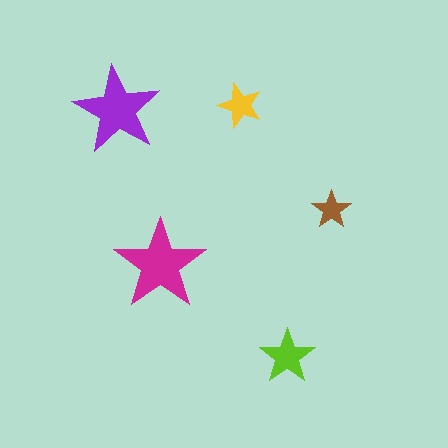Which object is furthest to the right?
The brown star is rightmost.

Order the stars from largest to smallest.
the magenta one, the purple one, the lime one, the yellow one, the brown one.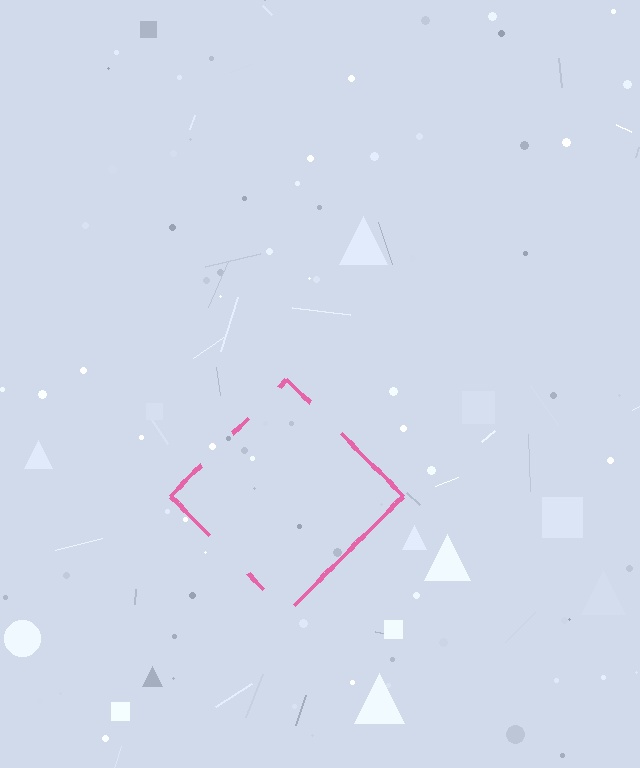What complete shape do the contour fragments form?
The contour fragments form a diamond.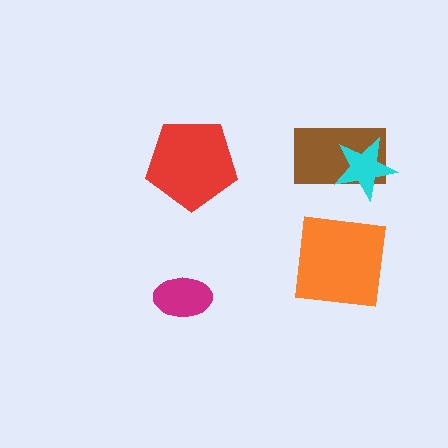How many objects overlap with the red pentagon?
0 objects overlap with the red pentagon.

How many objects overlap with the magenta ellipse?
0 objects overlap with the magenta ellipse.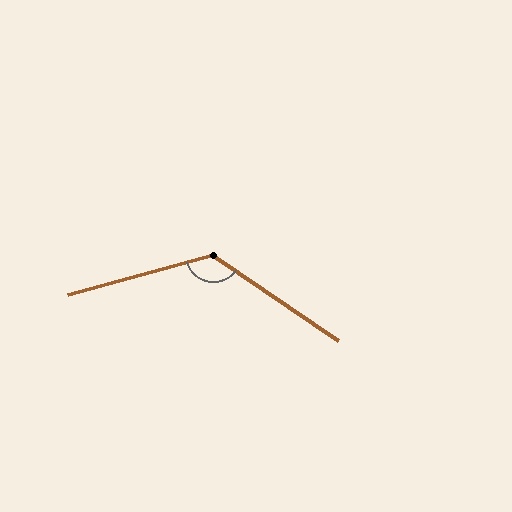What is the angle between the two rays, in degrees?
Approximately 130 degrees.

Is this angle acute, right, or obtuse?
It is obtuse.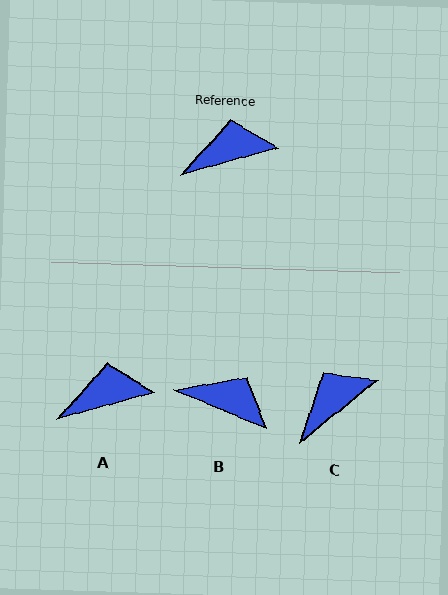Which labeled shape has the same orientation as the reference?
A.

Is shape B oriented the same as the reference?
No, it is off by about 38 degrees.